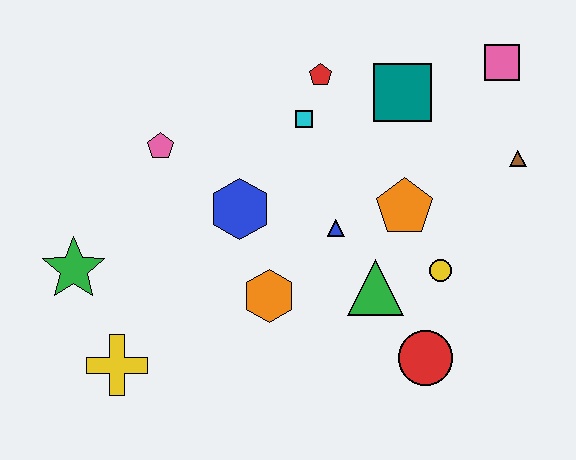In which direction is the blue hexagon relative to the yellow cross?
The blue hexagon is above the yellow cross.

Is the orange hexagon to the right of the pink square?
No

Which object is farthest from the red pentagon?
The yellow cross is farthest from the red pentagon.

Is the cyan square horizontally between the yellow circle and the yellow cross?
Yes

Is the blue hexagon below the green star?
No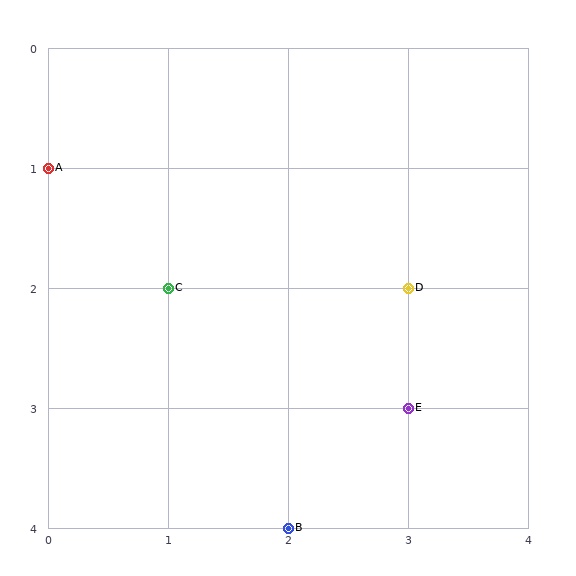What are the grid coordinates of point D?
Point D is at grid coordinates (3, 2).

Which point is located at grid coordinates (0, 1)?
Point A is at (0, 1).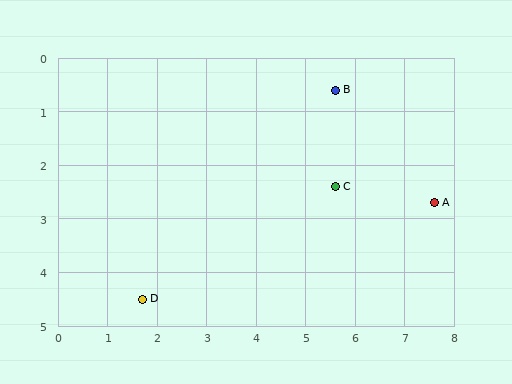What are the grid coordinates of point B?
Point B is at approximately (5.6, 0.6).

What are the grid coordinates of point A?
Point A is at approximately (7.6, 2.7).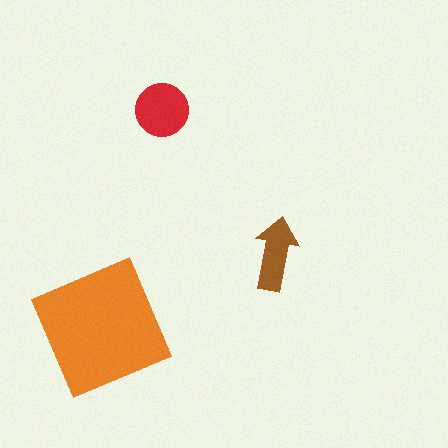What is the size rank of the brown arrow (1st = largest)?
3rd.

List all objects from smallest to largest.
The brown arrow, the red circle, the orange square.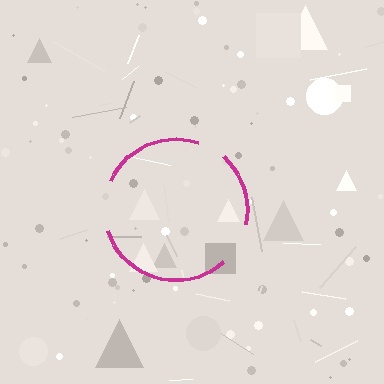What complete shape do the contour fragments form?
The contour fragments form a circle.